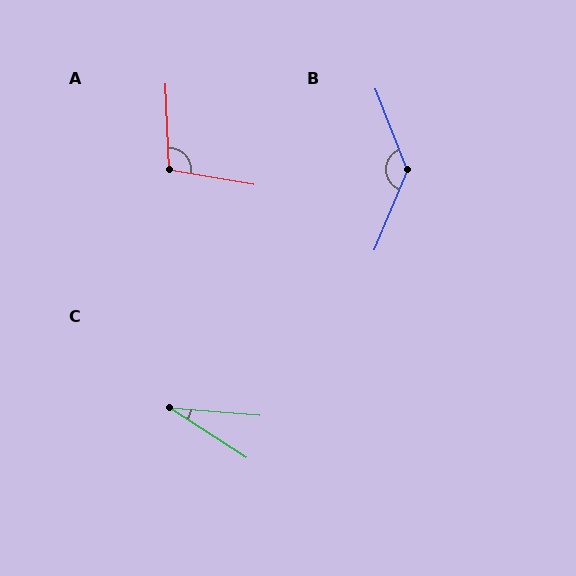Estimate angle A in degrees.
Approximately 102 degrees.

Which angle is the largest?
B, at approximately 136 degrees.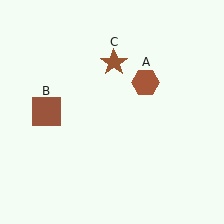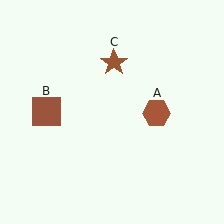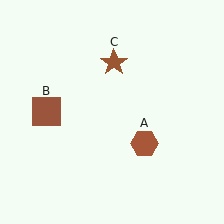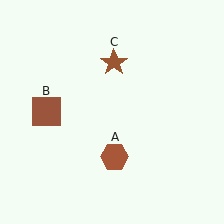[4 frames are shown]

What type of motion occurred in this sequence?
The brown hexagon (object A) rotated clockwise around the center of the scene.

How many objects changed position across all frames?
1 object changed position: brown hexagon (object A).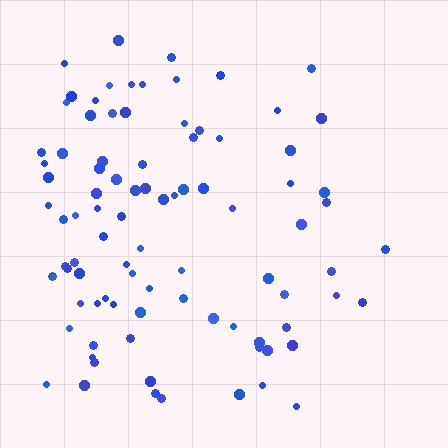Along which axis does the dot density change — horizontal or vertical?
Horizontal.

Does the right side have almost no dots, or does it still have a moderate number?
Still a moderate number, just noticeably fewer than the left.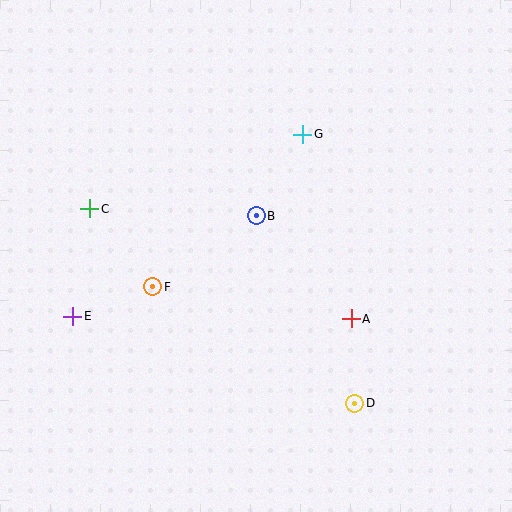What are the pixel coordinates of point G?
Point G is at (303, 134).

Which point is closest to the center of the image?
Point B at (256, 216) is closest to the center.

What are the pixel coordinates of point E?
Point E is at (73, 316).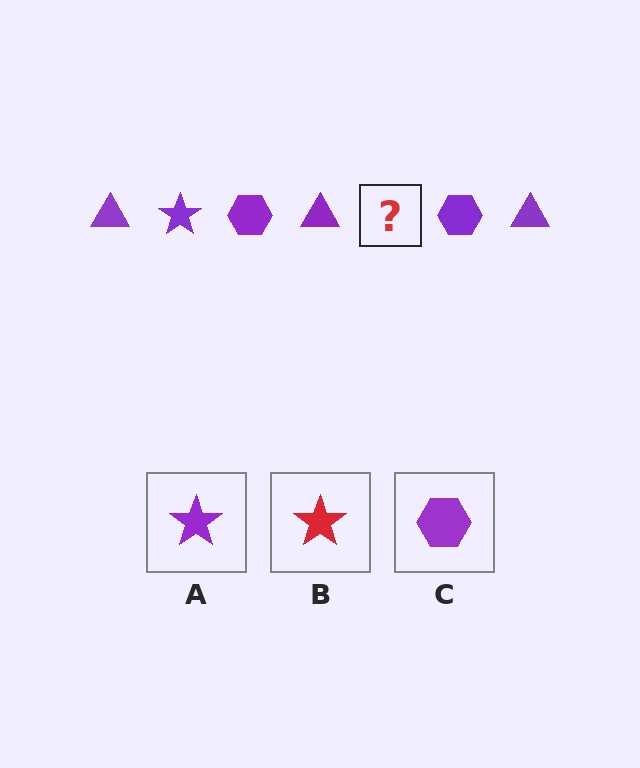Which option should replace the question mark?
Option A.